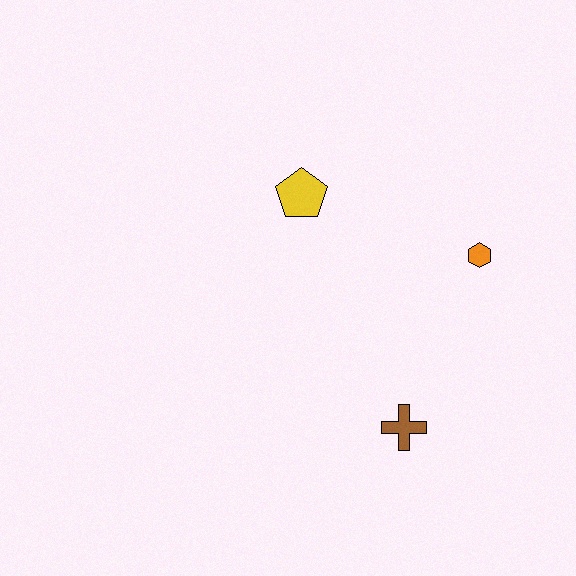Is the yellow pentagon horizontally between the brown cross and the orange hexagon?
No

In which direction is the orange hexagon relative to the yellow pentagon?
The orange hexagon is to the right of the yellow pentagon.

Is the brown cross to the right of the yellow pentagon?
Yes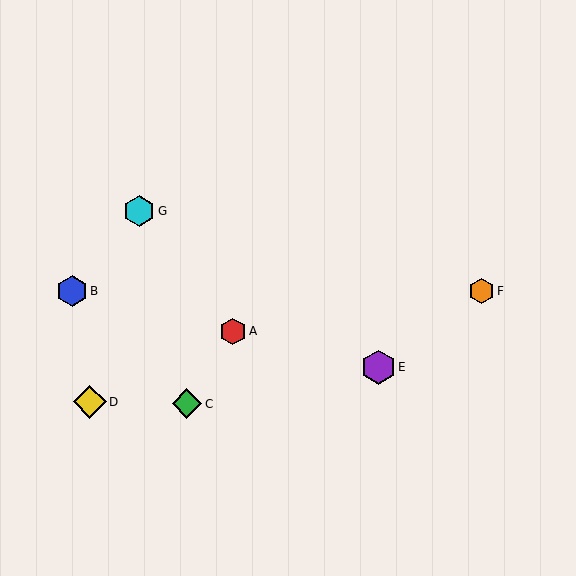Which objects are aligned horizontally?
Objects B, F are aligned horizontally.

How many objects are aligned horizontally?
2 objects (B, F) are aligned horizontally.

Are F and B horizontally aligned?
Yes, both are at y≈291.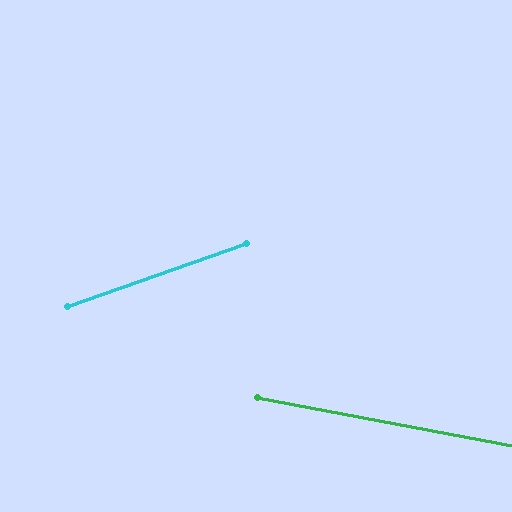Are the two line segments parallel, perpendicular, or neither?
Neither parallel nor perpendicular — they differ by about 30°.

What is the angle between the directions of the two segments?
Approximately 30 degrees.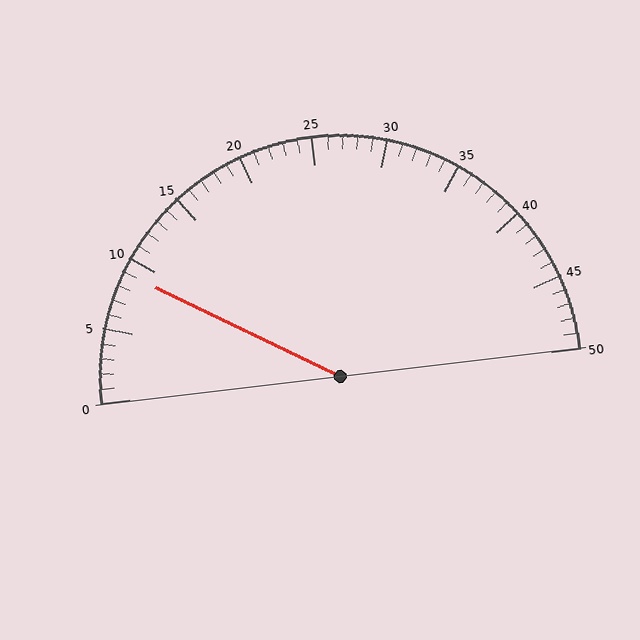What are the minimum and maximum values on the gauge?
The gauge ranges from 0 to 50.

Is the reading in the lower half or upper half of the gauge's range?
The reading is in the lower half of the range (0 to 50).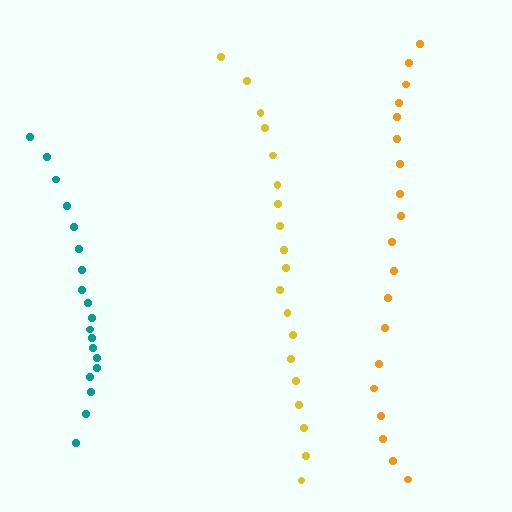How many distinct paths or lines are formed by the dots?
There are 3 distinct paths.